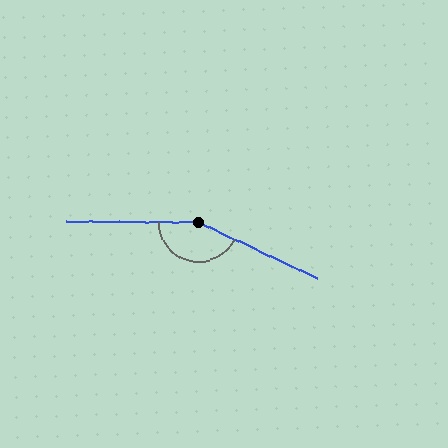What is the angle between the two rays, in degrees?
Approximately 155 degrees.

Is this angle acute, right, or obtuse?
It is obtuse.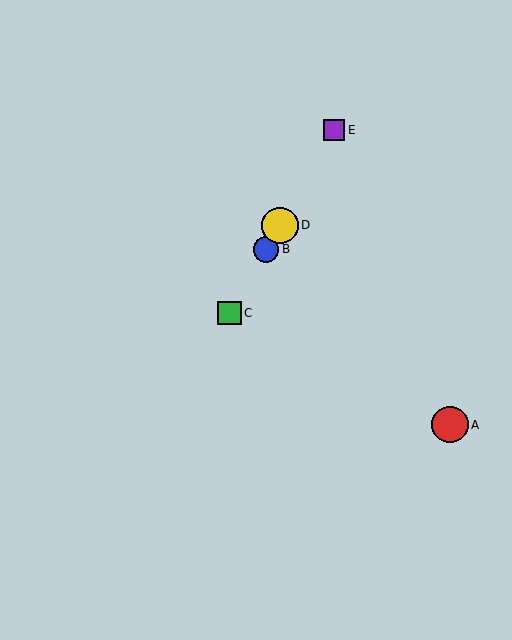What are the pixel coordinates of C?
Object C is at (230, 313).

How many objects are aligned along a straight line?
4 objects (B, C, D, E) are aligned along a straight line.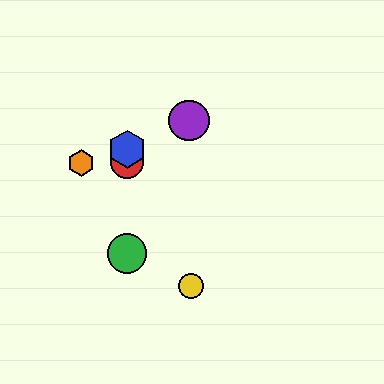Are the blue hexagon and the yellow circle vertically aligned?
No, the blue hexagon is at x≈127 and the yellow circle is at x≈191.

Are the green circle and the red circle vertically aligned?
Yes, both are at x≈127.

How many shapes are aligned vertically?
3 shapes (the red circle, the blue hexagon, the green circle) are aligned vertically.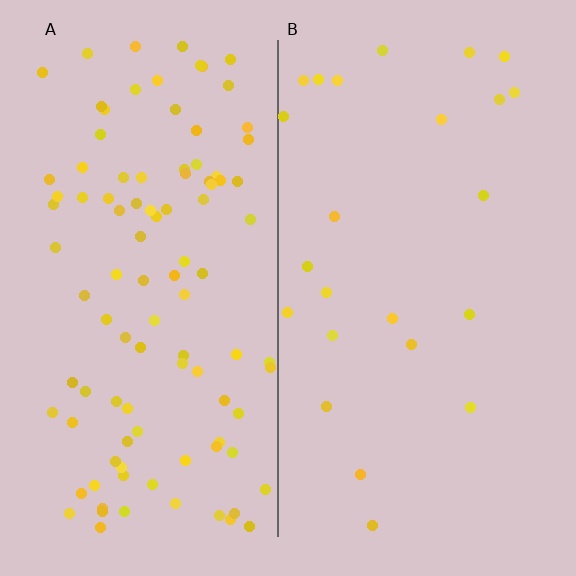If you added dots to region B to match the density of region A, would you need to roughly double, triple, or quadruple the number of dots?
Approximately quadruple.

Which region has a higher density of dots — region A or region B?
A (the left).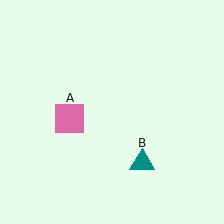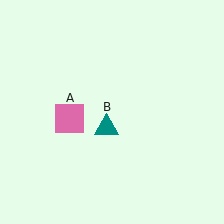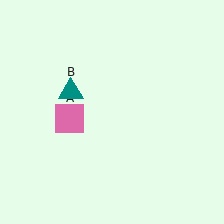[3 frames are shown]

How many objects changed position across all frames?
1 object changed position: teal triangle (object B).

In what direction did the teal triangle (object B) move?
The teal triangle (object B) moved up and to the left.